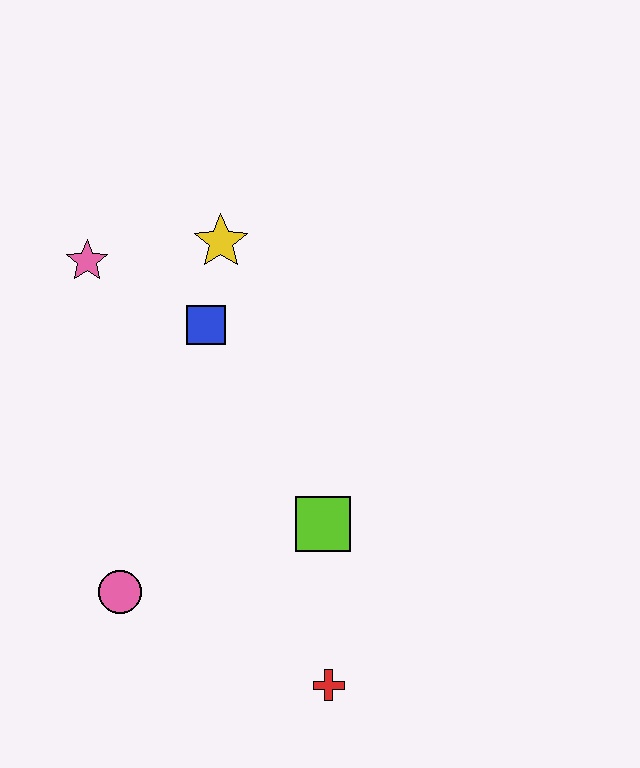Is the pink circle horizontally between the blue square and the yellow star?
No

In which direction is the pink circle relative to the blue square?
The pink circle is below the blue square.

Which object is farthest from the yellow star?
The red cross is farthest from the yellow star.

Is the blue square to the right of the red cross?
No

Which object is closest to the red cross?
The lime square is closest to the red cross.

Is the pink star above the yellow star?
No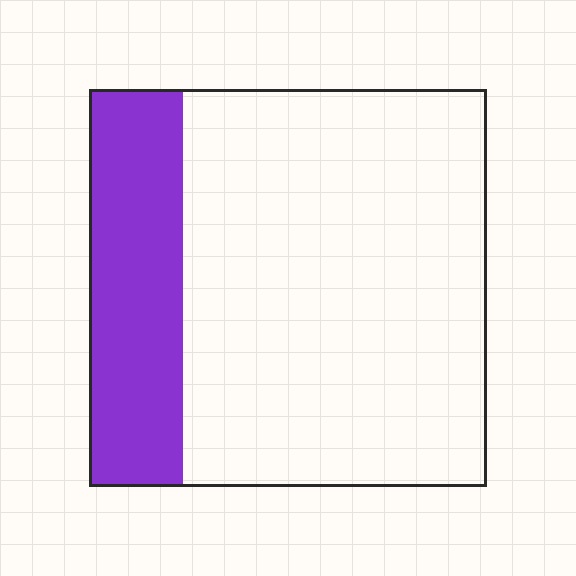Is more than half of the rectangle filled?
No.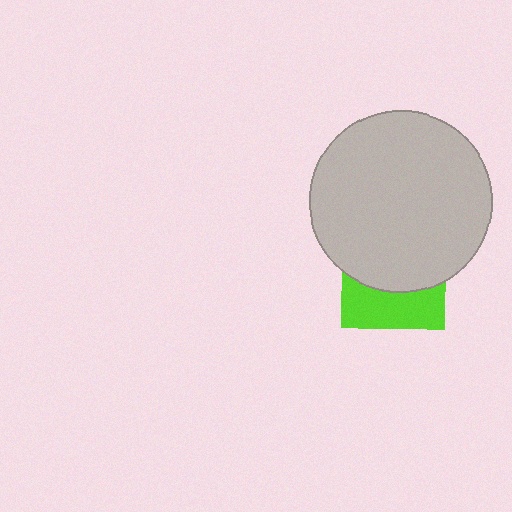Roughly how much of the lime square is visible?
A small part of it is visible (roughly 40%).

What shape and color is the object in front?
The object in front is a light gray circle.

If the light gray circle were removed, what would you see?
You would see the complete lime square.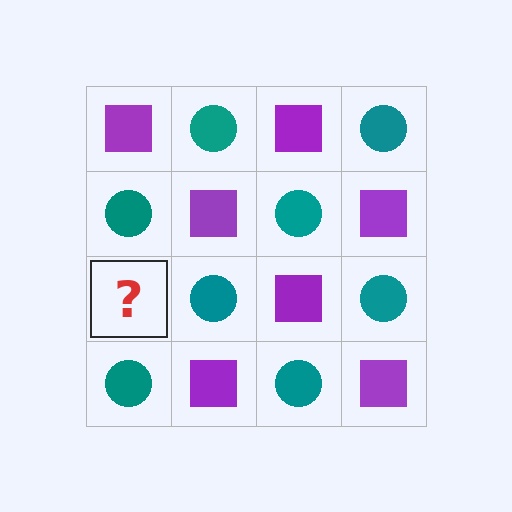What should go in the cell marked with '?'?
The missing cell should contain a purple square.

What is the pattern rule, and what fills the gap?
The rule is that it alternates purple square and teal circle in a checkerboard pattern. The gap should be filled with a purple square.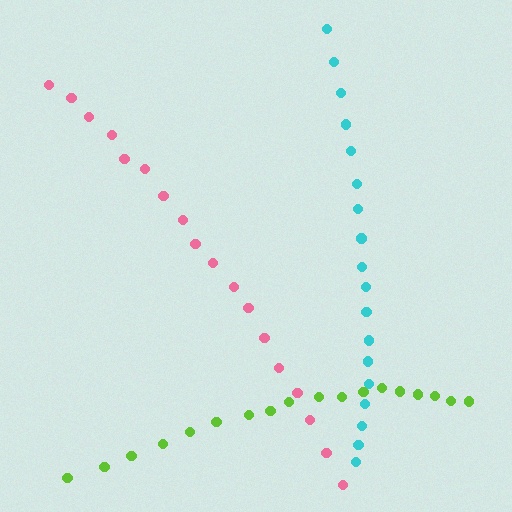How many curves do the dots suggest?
There are 3 distinct paths.